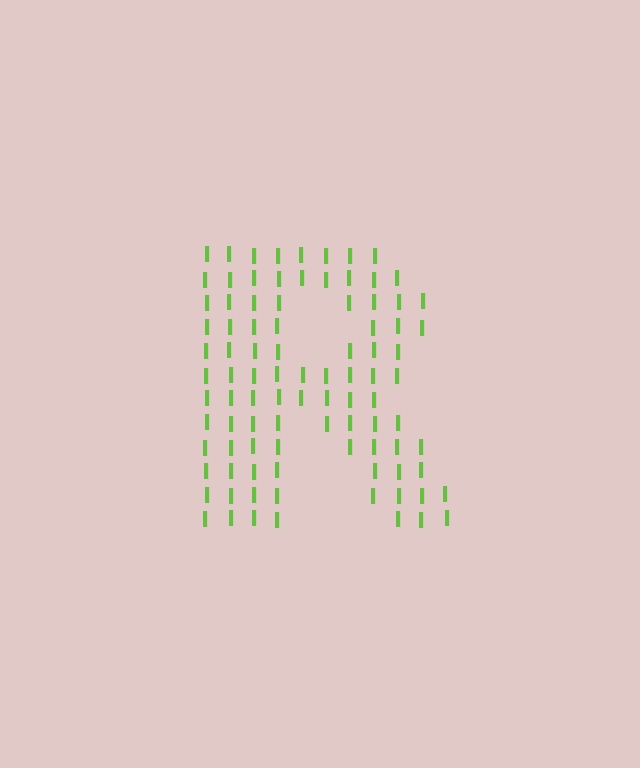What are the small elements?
The small elements are letter I's.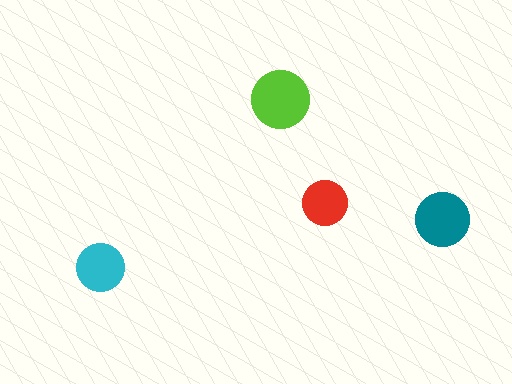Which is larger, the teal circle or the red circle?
The teal one.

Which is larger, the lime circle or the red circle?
The lime one.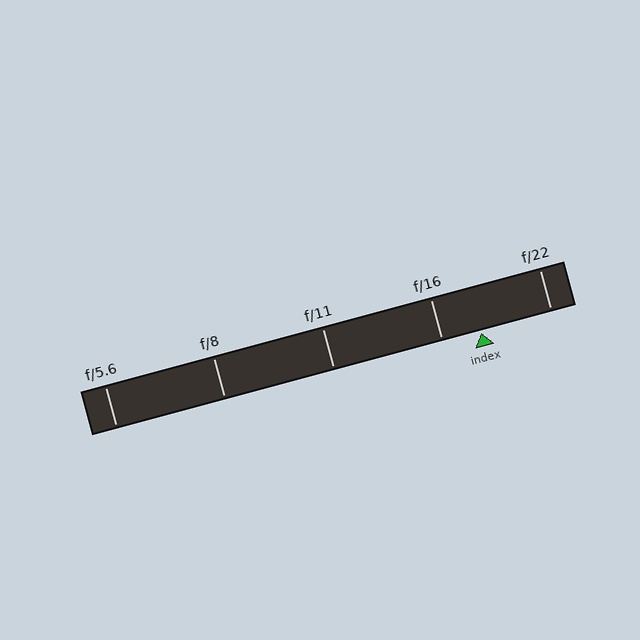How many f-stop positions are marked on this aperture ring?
There are 5 f-stop positions marked.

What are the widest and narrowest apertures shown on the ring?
The widest aperture shown is f/5.6 and the narrowest is f/22.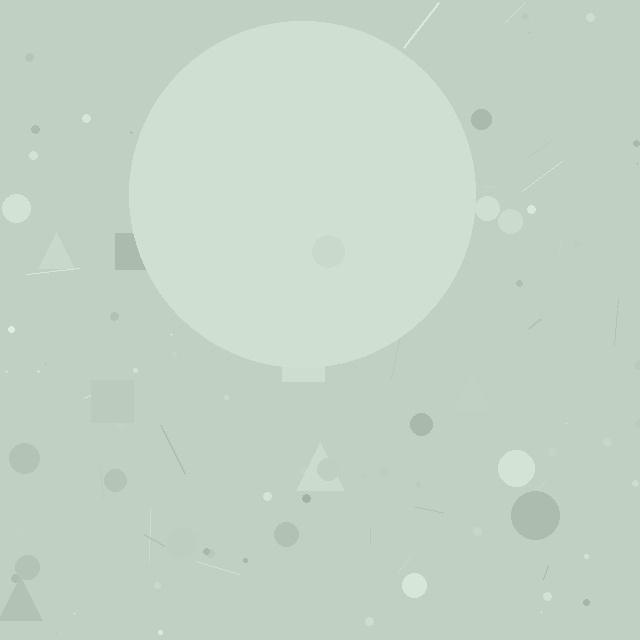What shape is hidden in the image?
A circle is hidden in the image.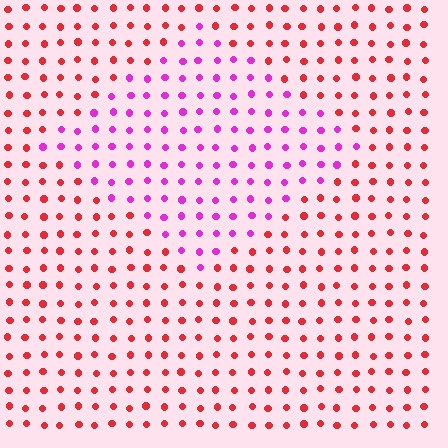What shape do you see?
I see a diamond.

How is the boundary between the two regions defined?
The boundary is defined purely by a slight shift in hue (about 53 degrees). Spacing, size, and orientation are identical on both sides.